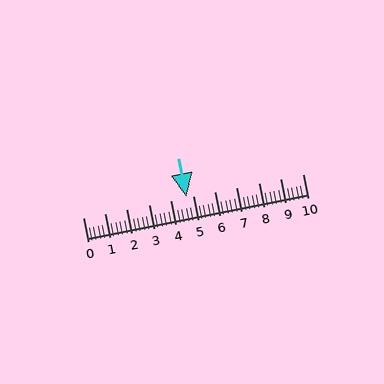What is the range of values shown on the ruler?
The ruler shows values from 0 to 10.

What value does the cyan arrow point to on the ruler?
The cyan arrow points to approximately 4.7.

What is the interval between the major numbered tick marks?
The major tick marks are spaced 1 units apart.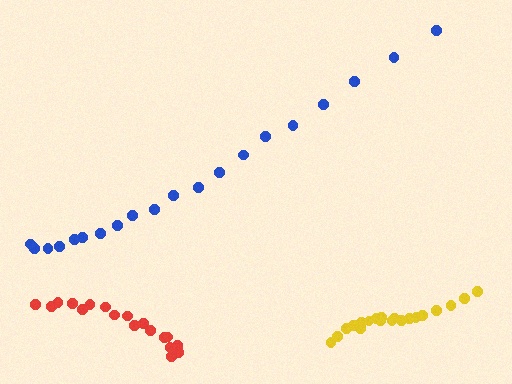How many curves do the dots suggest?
There are 3 distinct paths.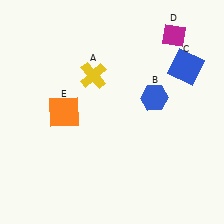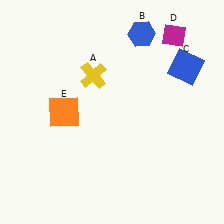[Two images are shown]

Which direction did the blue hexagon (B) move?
The blue hexagon (B) moved up.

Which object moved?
The blue hexagon (B) moved up.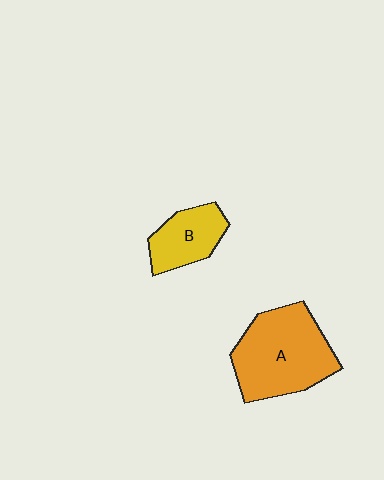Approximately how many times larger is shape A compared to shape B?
Approximately 2.0 times.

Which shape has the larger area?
Shape A (orange).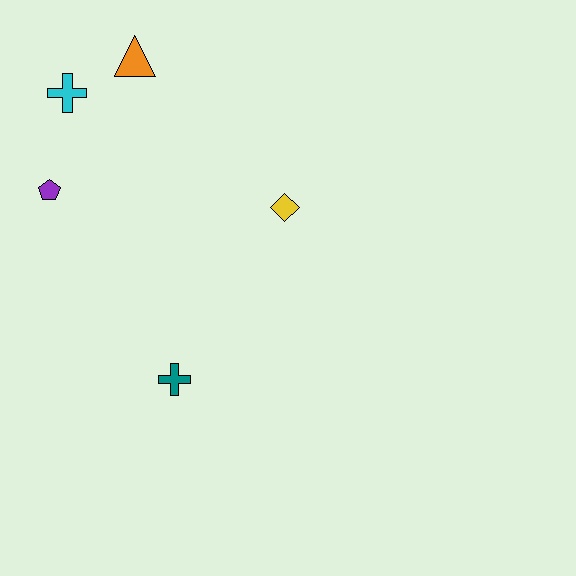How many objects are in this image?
There are 5 objects.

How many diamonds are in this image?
There is 1 diamond.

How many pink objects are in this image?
There are no pink objects.